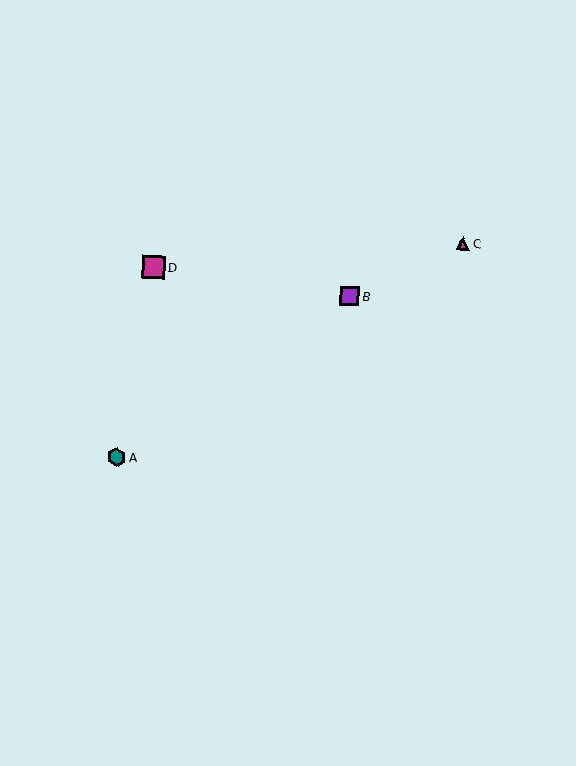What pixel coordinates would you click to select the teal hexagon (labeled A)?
Click at (117, 457) to select the teal hexagon A.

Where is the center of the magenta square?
The center of the magenta square is at (154, 267).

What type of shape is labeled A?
Shape A is a teal hexagon.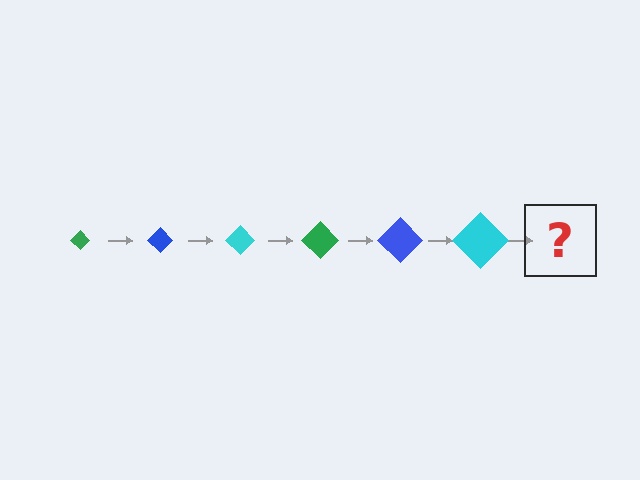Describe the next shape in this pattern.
It should be a green diamond, larger than the previous one.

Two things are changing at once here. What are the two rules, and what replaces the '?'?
The two rules are that the diamond grows larger each step and the color cycles through green, blue, and cyan. The '?' should be a green diamond, larger than the previous one.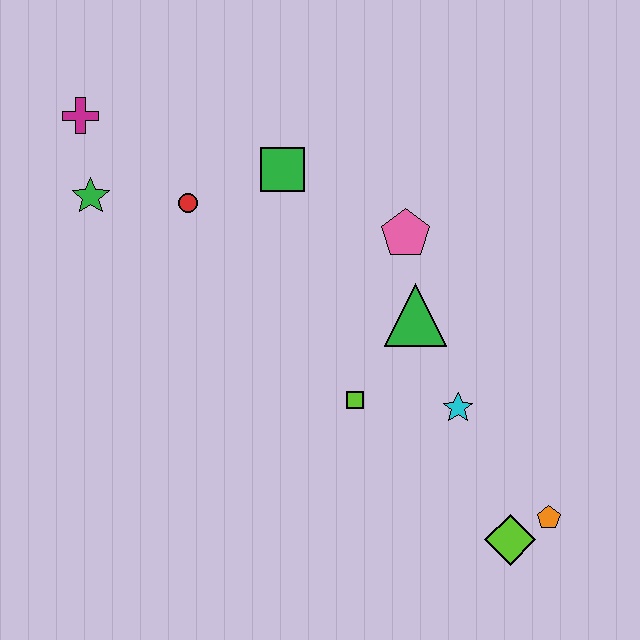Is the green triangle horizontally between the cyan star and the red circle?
Yes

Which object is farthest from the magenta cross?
The orange pentagon is farthest from the magenta cross.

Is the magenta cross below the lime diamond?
No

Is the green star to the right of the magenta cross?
Yes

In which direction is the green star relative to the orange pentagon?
The green star is to the left of the orange pentagon.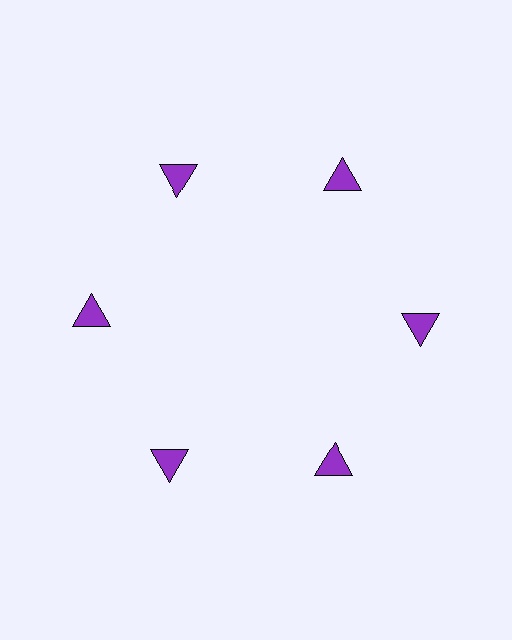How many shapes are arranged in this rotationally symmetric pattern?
There are 6 shapes, arranged in 6 groups of 1.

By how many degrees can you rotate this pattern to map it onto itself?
The pattern maps onto itself every 60 degrees of rotation.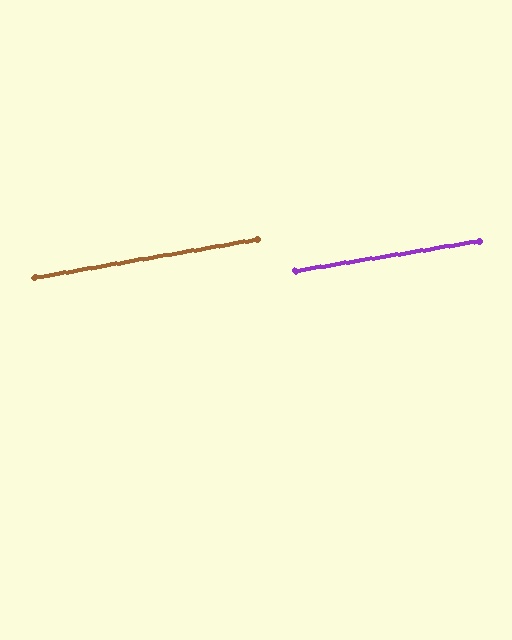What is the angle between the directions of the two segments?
Approximately 1 degree.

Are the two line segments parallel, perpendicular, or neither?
Parallel — their directions differ by only 0.5°.